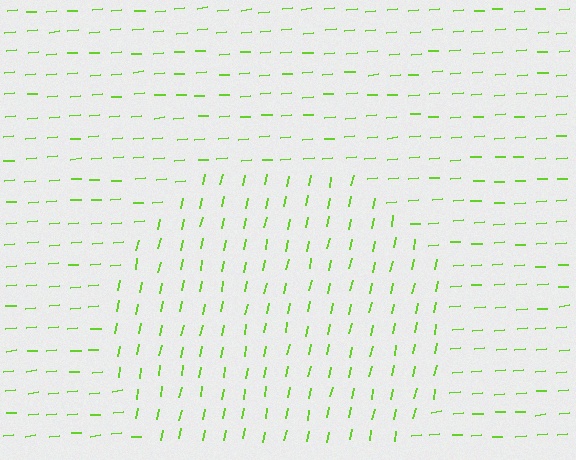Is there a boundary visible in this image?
Yes, there is a texture boundary formed by a change in line orientation.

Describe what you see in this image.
The image is filled with small lime line segments. A circle region in the image has lines oriented differently from the surrounding lines, creating a visible texture boundary.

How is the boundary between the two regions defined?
The boundary is defined purely by a change in line orientation (approximately 74 degrees difference). All lines are the same color and thickness.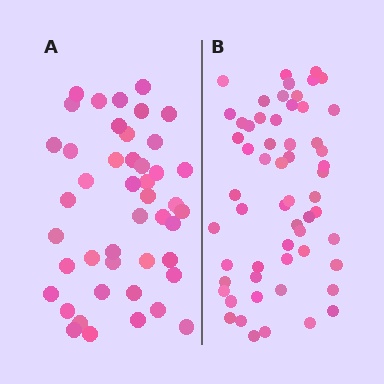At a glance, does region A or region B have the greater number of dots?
Region B (the right region) has more dots.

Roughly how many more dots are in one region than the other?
Region B has approximately 15 more dots than region A.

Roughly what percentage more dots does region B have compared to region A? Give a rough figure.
About 30% more.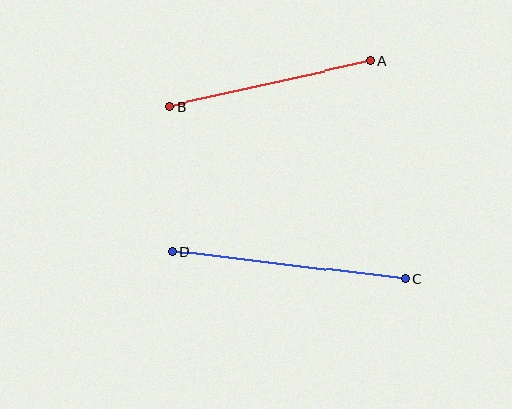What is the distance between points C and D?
The distance is approximately 234 pixels.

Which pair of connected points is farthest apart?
Points C and D are farthest apart.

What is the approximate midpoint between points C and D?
The midpoint is at approximately (289, 265) pixels.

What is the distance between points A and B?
The distance is approximately 205 pixels.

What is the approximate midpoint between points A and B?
The midpoint is at approximately (270, 84) pixels.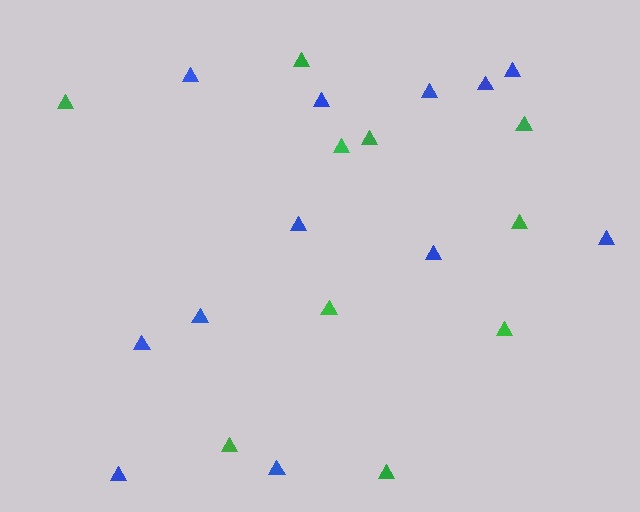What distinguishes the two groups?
There are 2 groups: one group of green triangles (10) and one group of blue triangles (12).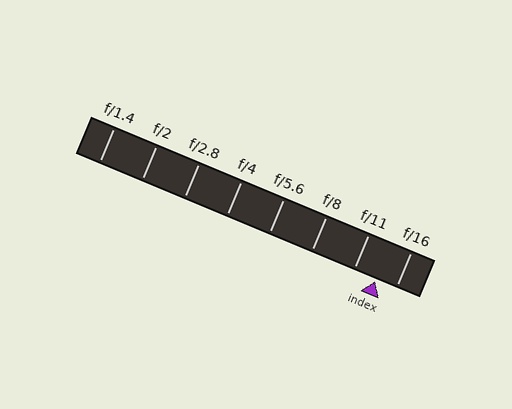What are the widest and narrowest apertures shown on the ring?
The widest aperture shown is f/1.4 and the narrowest is f/16.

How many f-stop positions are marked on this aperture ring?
There are 8 f-stop positions marked.